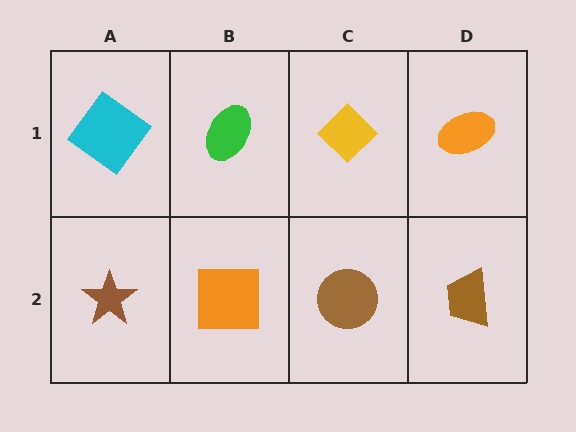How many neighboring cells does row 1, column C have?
3.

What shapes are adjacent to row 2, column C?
A yellow diamond (row 1, column C), an orange square (row 2, column B), a brown trapezoid (row 2, column D).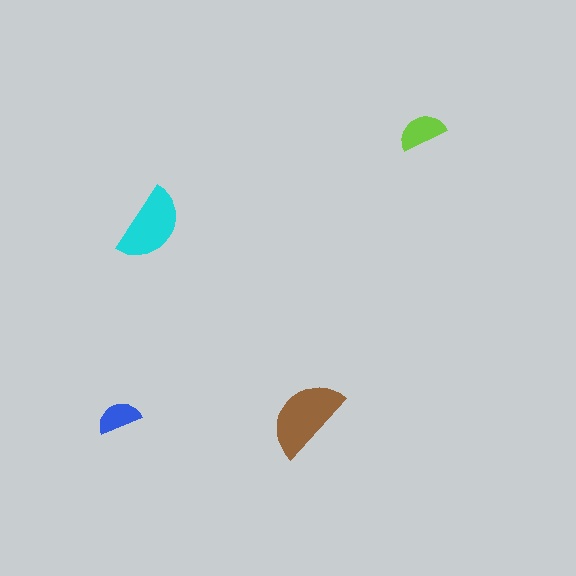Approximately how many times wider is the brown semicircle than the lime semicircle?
About 1.5 times wider.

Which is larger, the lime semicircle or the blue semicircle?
The lime one.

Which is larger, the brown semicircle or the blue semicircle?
The brown one.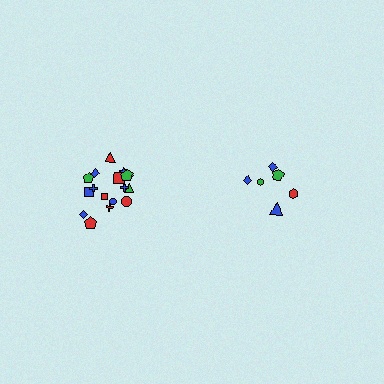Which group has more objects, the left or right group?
The left group.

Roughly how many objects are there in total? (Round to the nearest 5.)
Roughly 25 objects in total.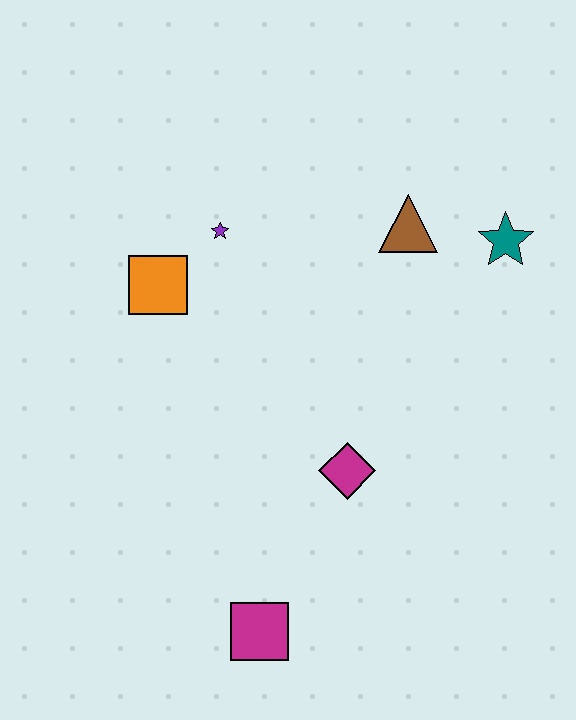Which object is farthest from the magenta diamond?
The teal star is farthest from the magenta diamond.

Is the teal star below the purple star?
Yes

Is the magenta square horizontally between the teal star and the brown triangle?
No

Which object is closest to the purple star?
The orange square is closest to the purple star.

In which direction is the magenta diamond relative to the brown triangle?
The magenta diamond is below the brown triangle.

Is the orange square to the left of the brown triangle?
Yes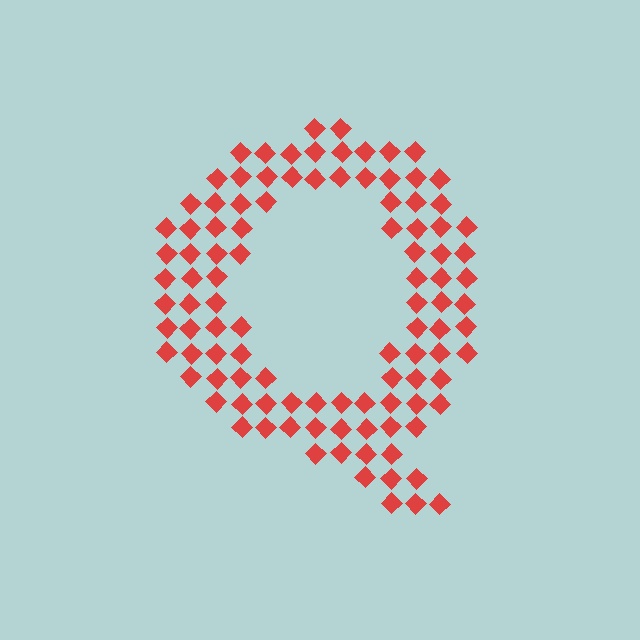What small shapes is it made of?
It is made of small diamonds.